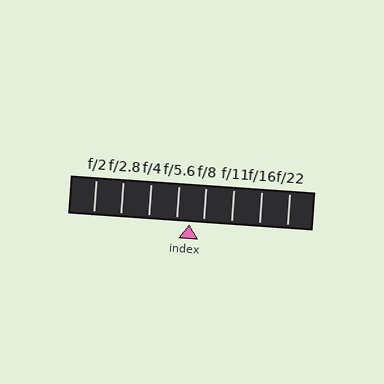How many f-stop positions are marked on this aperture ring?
There are 8 f-stop positions marked.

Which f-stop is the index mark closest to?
The index mark is closest to f/5.6.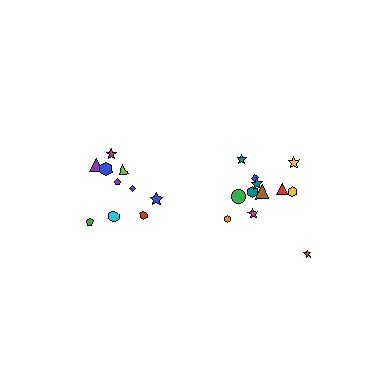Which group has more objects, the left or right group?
The right group.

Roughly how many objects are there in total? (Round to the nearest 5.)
Roughly 20 objects in total.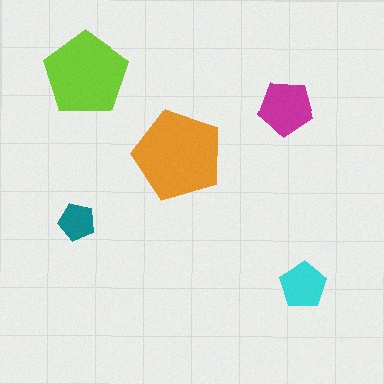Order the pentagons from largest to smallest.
the orange one, the lime one, the magenta one, the cyan one, the teal one.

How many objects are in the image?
There are 5 objects in the image.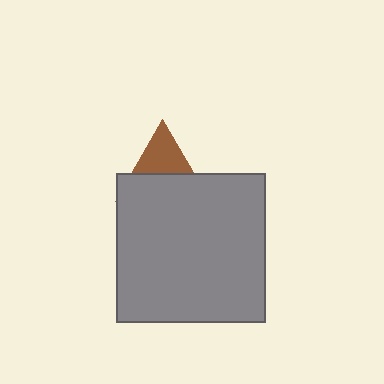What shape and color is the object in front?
The object in front is a gray square.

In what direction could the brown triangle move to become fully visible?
The brown triangle could move up. That would shift it out from behind the gray square entirely.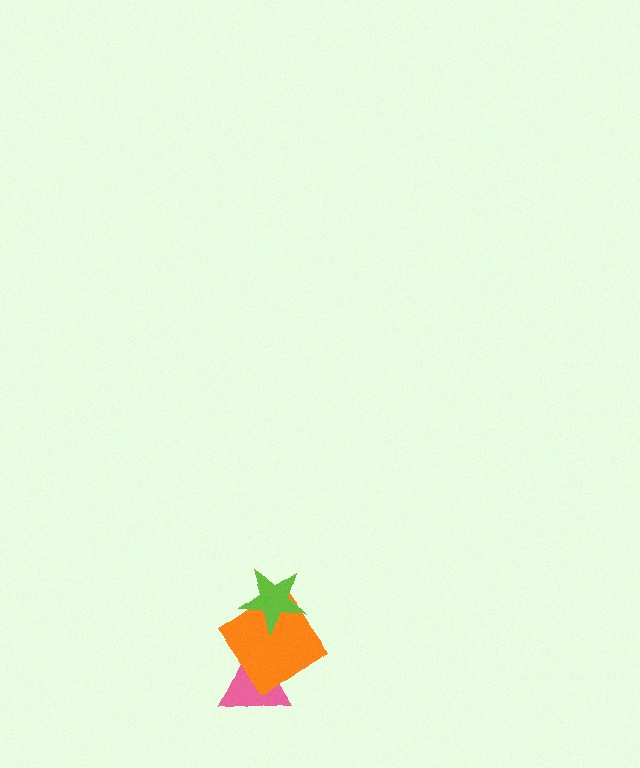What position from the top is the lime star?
The lime star is 1st from the top.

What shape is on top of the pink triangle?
The orange diamond is on top of the pink triangle.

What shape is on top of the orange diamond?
The lime star is on top of the orange diamond.